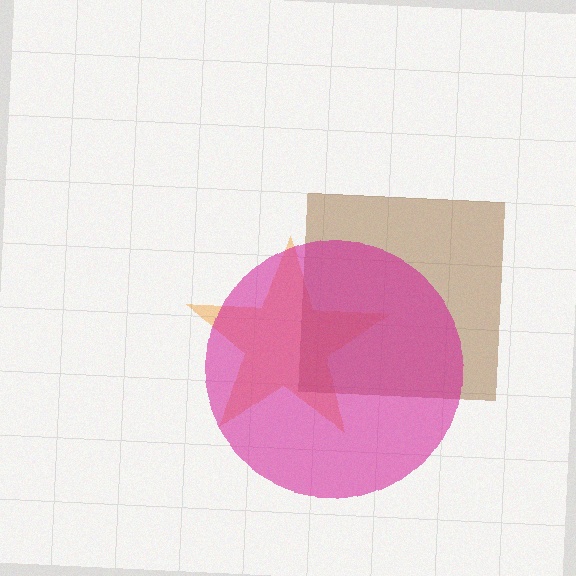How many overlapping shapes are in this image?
There are 3 overlapping shapes in the image.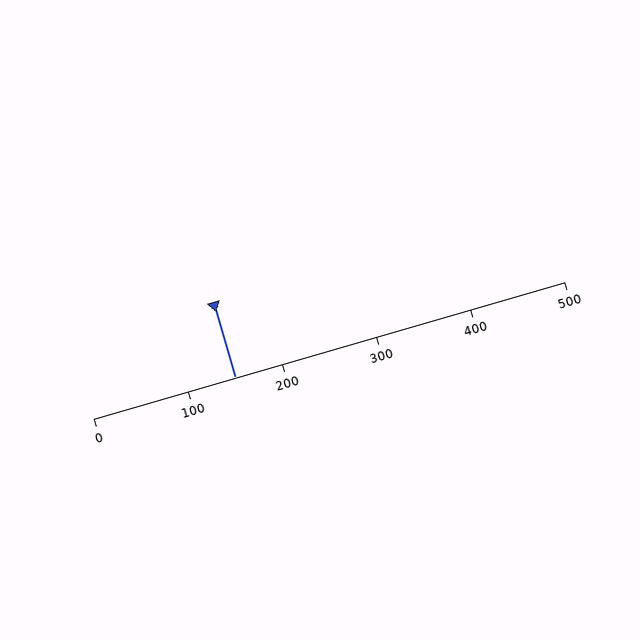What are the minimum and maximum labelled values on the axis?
The axis runs from 0 to 500.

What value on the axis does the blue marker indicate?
The marker indicates approximately 150.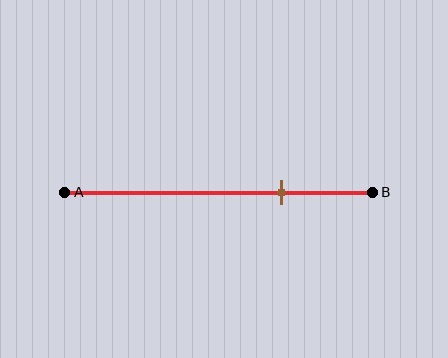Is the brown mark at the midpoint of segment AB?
No, the mark is at about 70% from A, not at the 50% midpoint.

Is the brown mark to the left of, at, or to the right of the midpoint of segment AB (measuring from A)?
The brown mark is to the right of the midpoint of segment AB.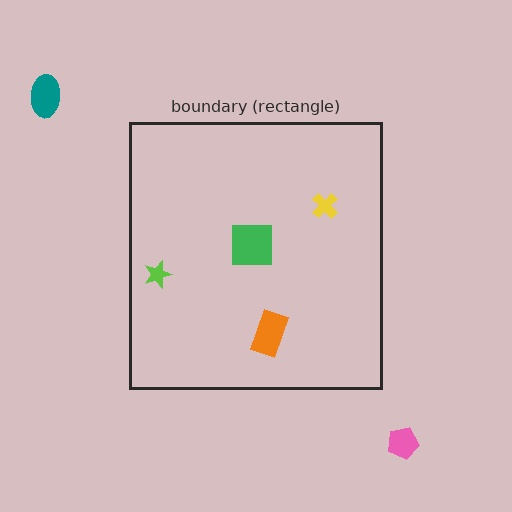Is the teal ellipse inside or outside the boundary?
Outside.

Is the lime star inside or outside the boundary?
Inside.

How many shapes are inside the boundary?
5 inside, 2 outside.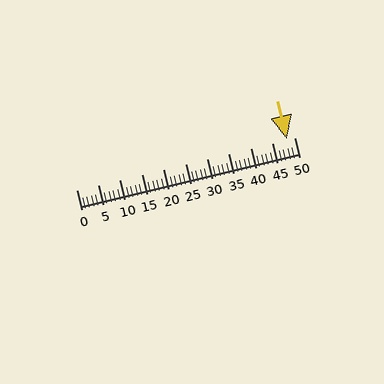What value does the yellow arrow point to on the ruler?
The yellow arrow points to approximately 48.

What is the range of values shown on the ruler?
The ruler shows values from 0 to 50.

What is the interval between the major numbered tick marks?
The major tick marks are spaced 5 units apart.